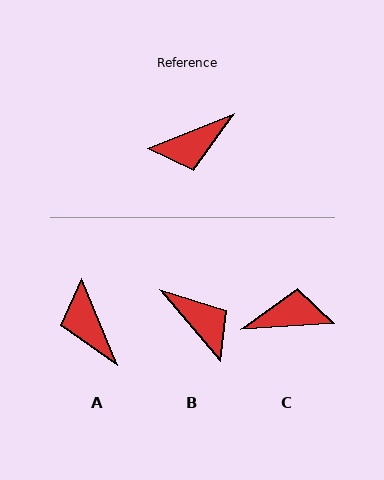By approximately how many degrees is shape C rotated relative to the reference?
Approximately 161 degrees counter-clockwise.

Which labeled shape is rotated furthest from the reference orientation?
C, about 161 degrees away.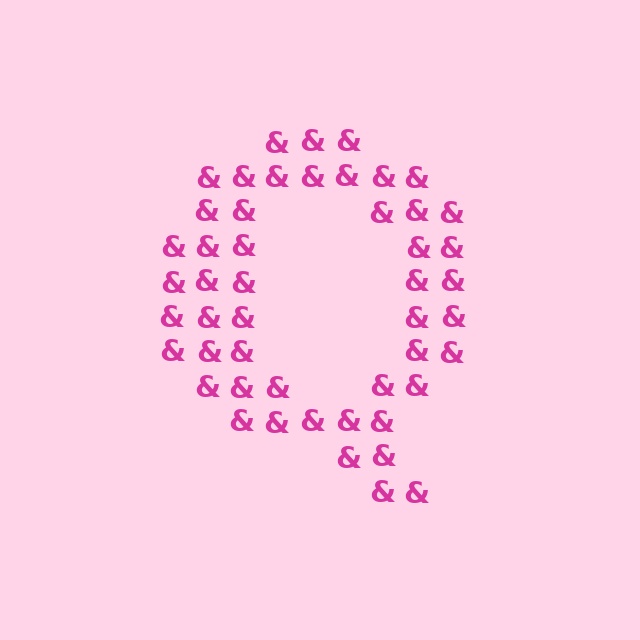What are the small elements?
The small elements are ampersands.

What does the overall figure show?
The overall figure shows the letter Q.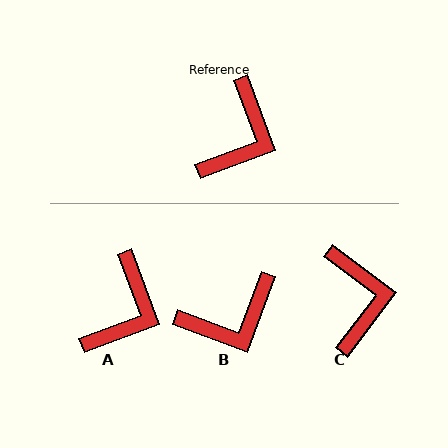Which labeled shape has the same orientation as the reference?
A.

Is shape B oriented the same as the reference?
No, it is off by about 41 degrees.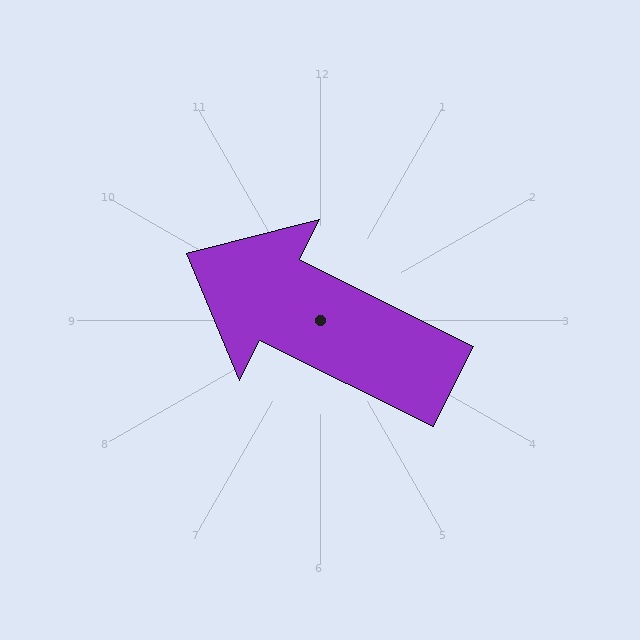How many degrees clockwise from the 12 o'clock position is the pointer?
Approximately 296 degrees.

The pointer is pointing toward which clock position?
Roughly 10 o'clock.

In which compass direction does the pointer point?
Northwest.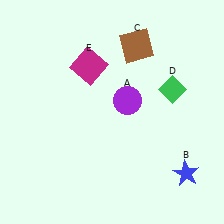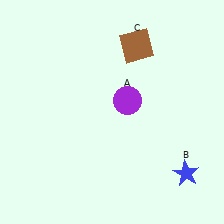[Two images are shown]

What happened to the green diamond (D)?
The green diamond (D) was removed in Image 2. It was in the top-right area of Image 1.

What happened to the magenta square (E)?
The magenta square (E) was removed in Image 2. It was in the top-left area of Image 1.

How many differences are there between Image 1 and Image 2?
There are 2 differences between the two images.